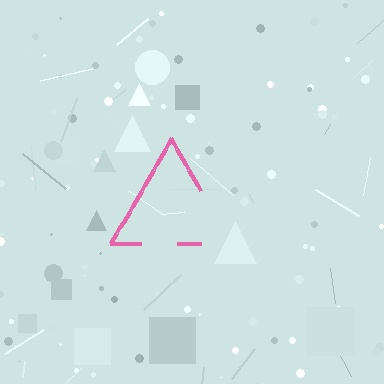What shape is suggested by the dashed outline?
The dashed outline suggests a triangle.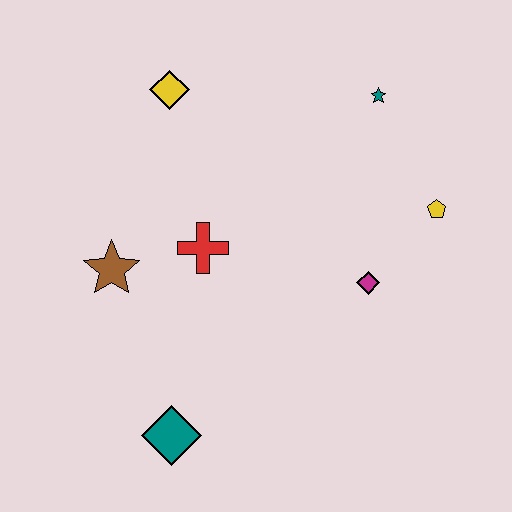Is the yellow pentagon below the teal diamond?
No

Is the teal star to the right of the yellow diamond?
Yes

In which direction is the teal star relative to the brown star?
The teal star is to the right of the brown star.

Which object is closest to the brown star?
The red cross is closest to the brown star.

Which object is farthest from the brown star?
The yellow pentagon is farthest from the brown star.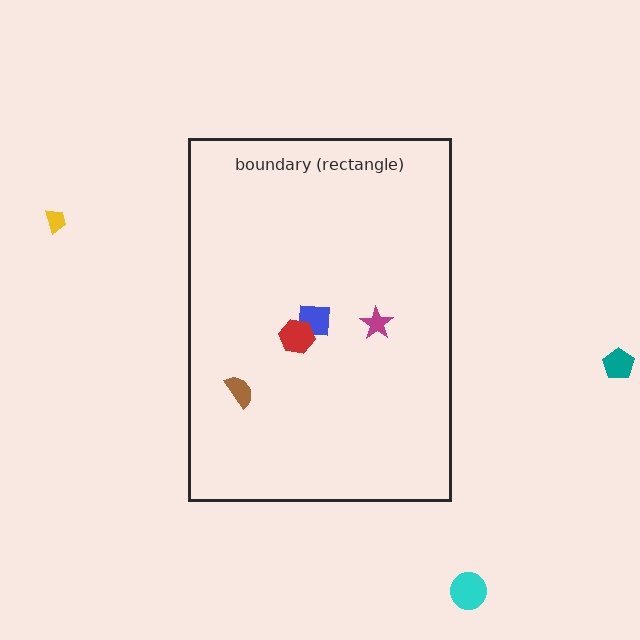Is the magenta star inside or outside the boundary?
Inside.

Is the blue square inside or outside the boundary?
Inside.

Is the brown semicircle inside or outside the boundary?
Inside.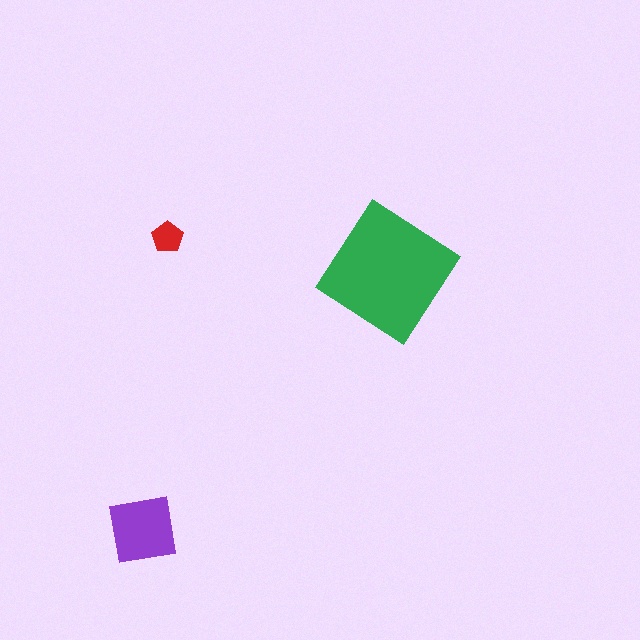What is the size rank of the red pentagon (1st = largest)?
3rd.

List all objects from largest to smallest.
The green diamond, the purple square, the red pentagon.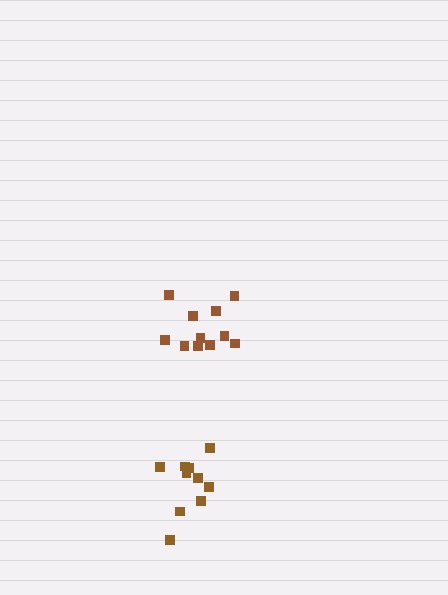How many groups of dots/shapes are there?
There are 2 groups.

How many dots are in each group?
Group 1: 11 dots, Group 2: 10 dots (21 total).